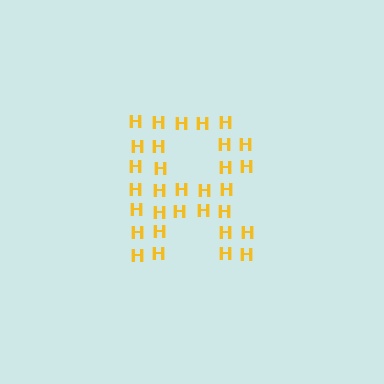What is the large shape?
The large shape is the letter R.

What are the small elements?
The small elements are letter H's.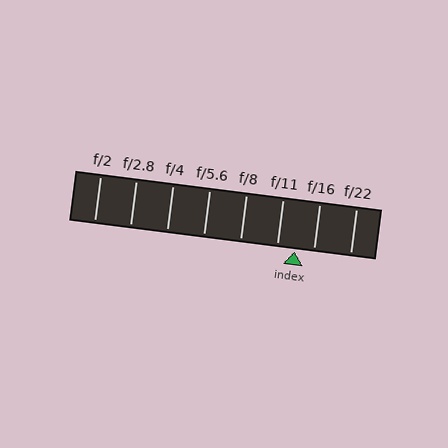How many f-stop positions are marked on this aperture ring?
There are 8 f-stop positions marked.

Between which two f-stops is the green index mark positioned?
The index mark is between f/11 and f/16.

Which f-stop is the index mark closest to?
The index mark is closest to f/16.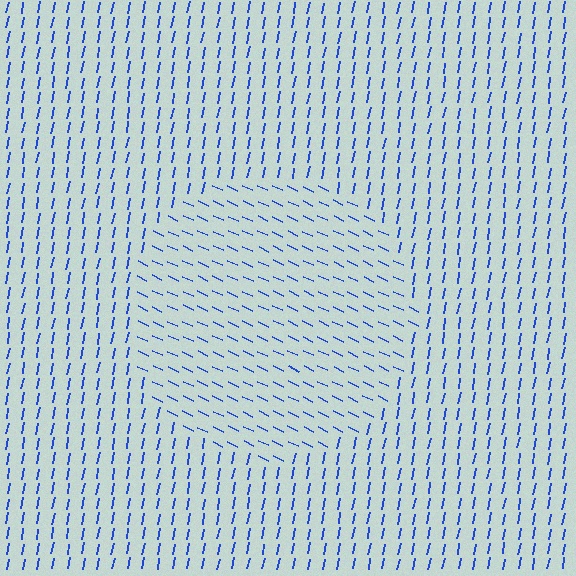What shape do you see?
I see a circle.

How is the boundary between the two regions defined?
The boundary is defined purely by a change in line orientation (approximately 76 degrees difference). All lines are the same color and thickness.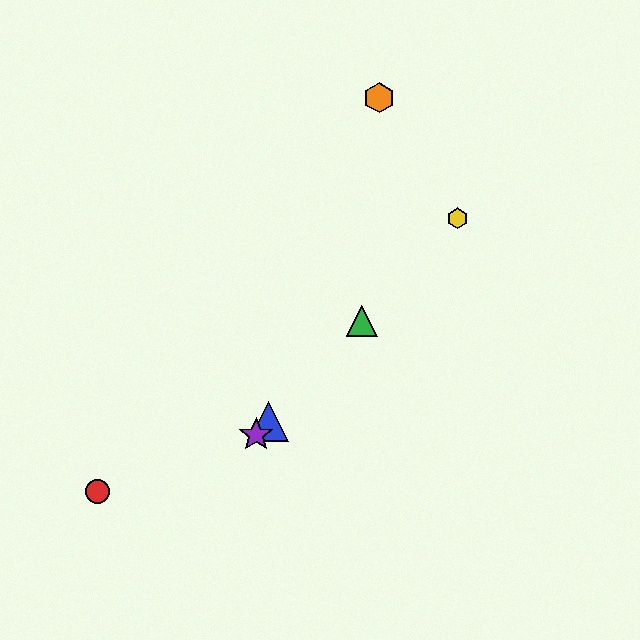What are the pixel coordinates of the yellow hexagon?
The yellow hexagon is at (457, 218).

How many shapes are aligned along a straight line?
4 shapes (the blue triangle, the green triangle, the yellow hexagon, the purple star) are aligned along a straight line.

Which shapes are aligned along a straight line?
The blue triangle, the green triangle, the yellow hexagon, the purple star are aligned along a straight line.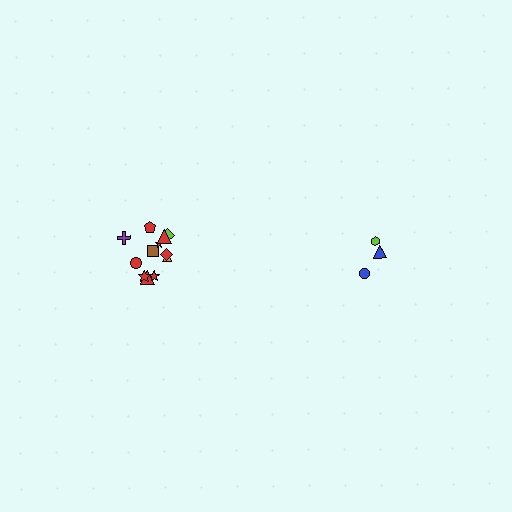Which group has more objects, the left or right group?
The left group.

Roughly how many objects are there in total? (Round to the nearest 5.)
Roughly 15 objects in total.